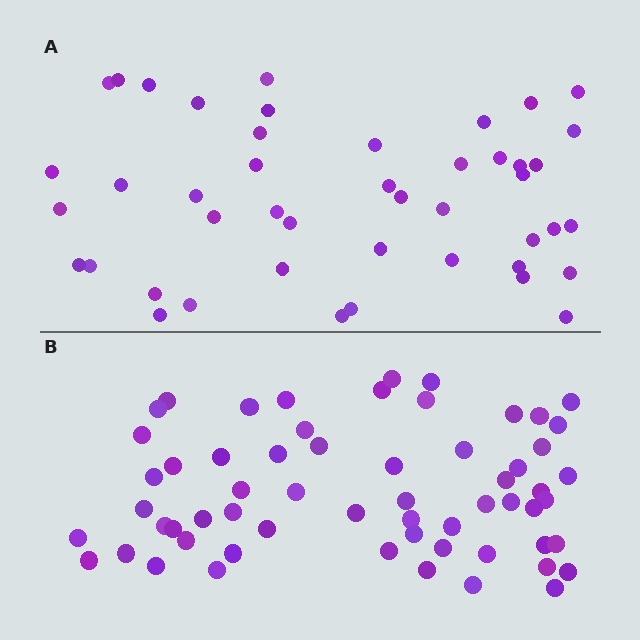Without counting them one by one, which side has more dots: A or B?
Region B (the bottom region) has more dots.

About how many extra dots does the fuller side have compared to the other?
Region B has approximately 15 more dots than region A.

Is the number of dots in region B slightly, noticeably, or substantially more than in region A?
Region B has noticeably more, but not dramatically so. The ratio is roughly 1.3 to 1.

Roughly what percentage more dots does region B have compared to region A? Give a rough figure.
About 35% more.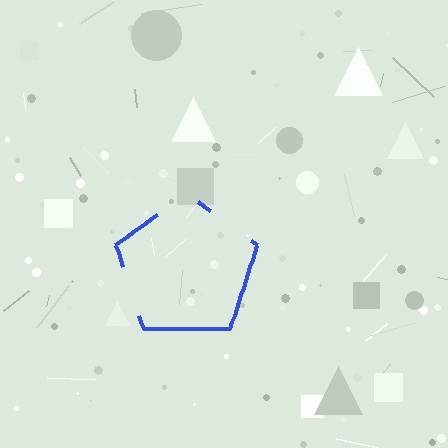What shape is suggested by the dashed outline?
The dashed outline suggests a pentagon.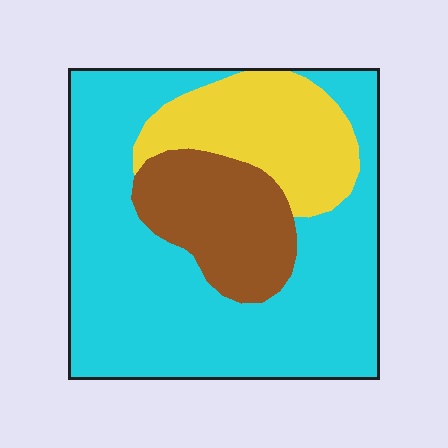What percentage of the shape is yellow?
Yellow covers 20% of the shape.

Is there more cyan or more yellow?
Cyan.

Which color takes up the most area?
Cyan, at roughly 60%.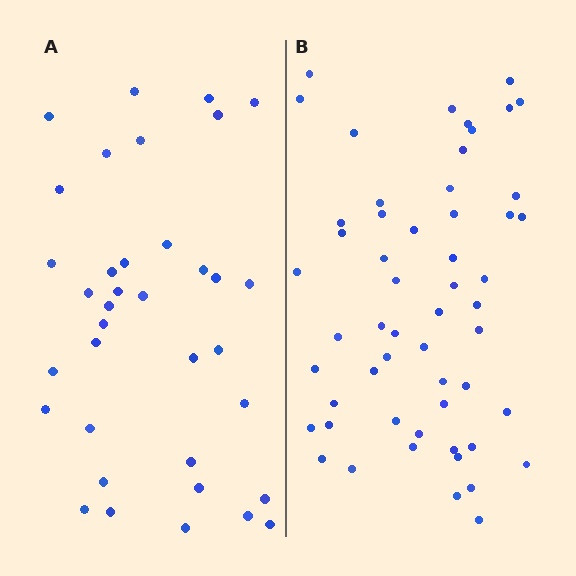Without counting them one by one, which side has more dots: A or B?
Region B (the right region) has more dots.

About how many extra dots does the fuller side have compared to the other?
Region B has approximately 20 more dots than region A.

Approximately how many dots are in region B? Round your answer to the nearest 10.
About 60 dots. (The exact count is 55, which rounds to 60.)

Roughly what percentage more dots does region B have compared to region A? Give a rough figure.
About 55% more.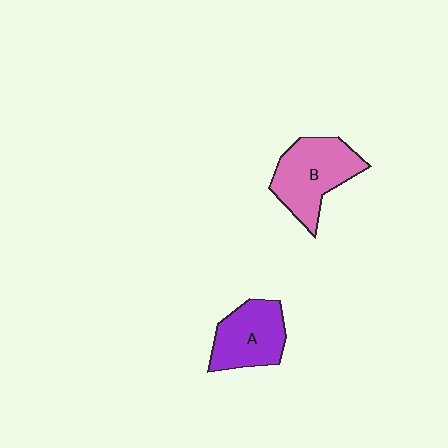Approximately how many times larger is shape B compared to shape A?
Approximately 1.2 times.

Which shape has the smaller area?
Shape A (purple).